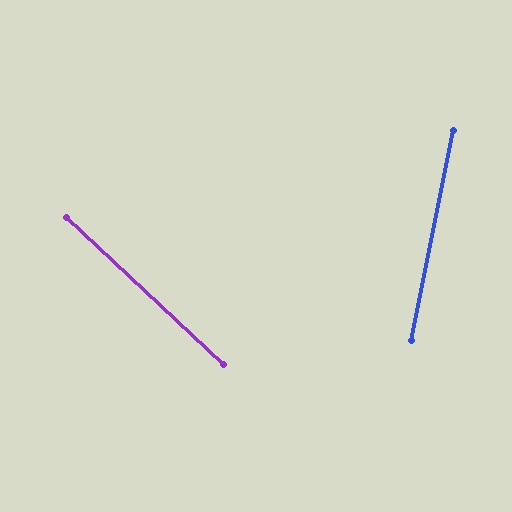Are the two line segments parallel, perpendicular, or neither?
Neither parallel nor perpendicular — they differ by about 58°.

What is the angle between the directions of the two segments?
Approximately 58 degrees.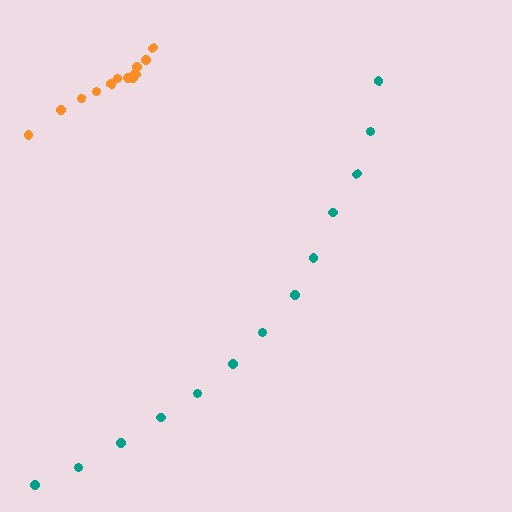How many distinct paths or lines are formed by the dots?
There are 2 distinct paths.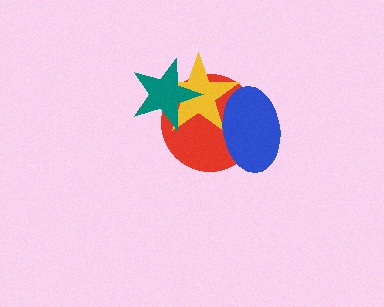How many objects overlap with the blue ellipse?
2 objects overlap with the blue ellipse.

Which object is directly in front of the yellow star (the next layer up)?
The teal star is directly in front of the yellow star.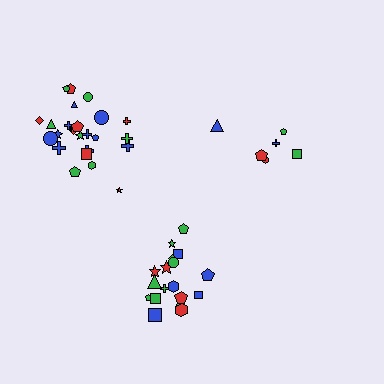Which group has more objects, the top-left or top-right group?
The top-left group.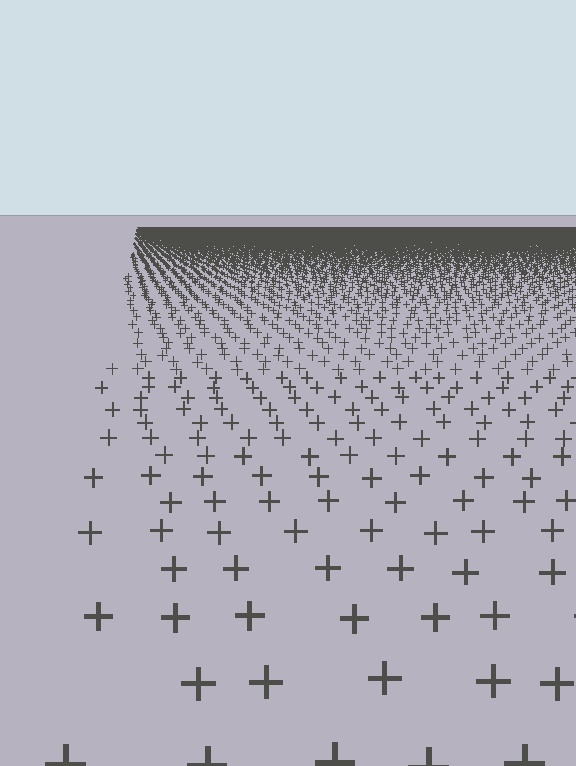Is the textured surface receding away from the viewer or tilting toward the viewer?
The surface is receding away from the viewer. Texture elements get smaller and denser toward the top.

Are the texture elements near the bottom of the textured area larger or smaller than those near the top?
Larger. Near the bottom, elements are closer to the viewer and appear at a bigger on-screen size.